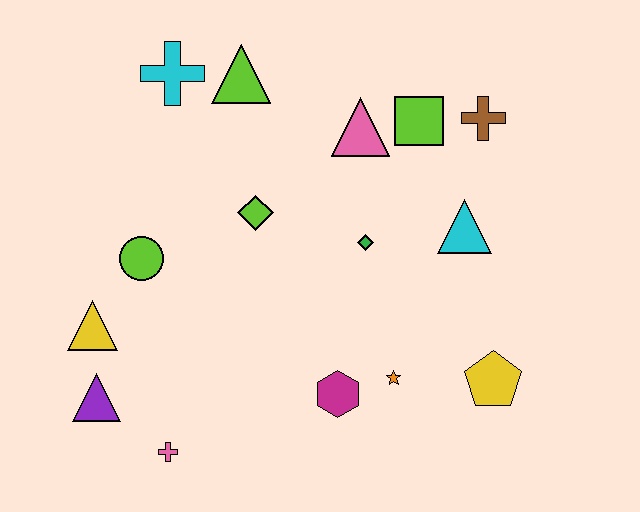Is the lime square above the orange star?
Yes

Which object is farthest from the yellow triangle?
The brown cross is farthest from the yellow triangle.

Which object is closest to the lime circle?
The yellow triangle is closest to the lime circle.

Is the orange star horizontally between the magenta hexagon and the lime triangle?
No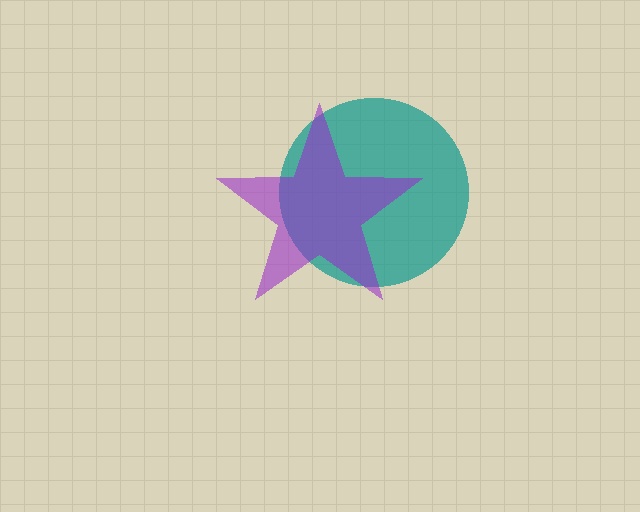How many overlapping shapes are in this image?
There are 2 overlapping shapes in the image.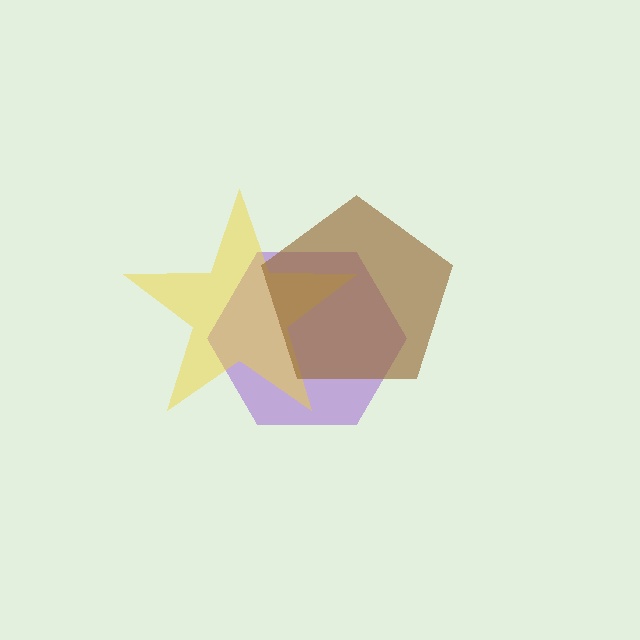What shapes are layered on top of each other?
The layered shapes are: a purple hexagon, a yellow star, a brown pentagon.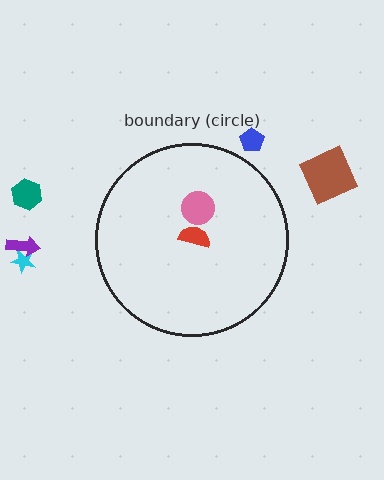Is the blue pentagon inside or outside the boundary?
Outside.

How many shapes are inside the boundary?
2 inside, 5 outside.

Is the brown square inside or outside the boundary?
Outside.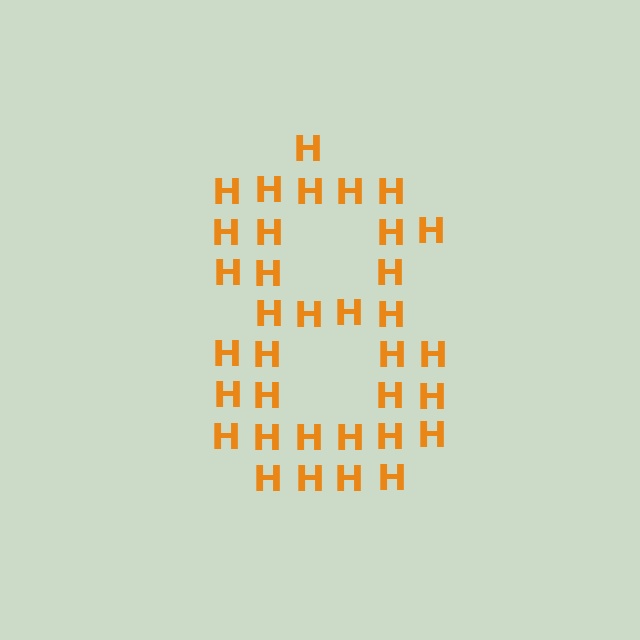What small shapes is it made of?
It is made of small letter H's.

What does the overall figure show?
The overall figure shows the digit 8.